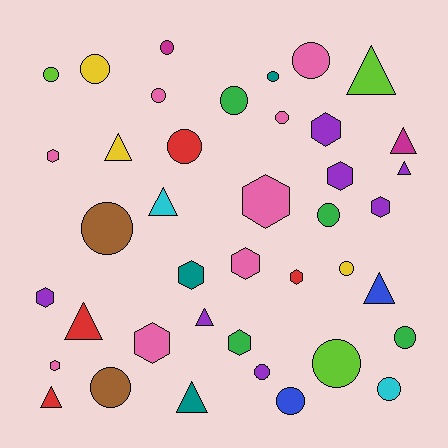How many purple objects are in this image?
There are 7 purple objects.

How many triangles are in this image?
There are 10 triangles.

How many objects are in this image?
There are 40 objects.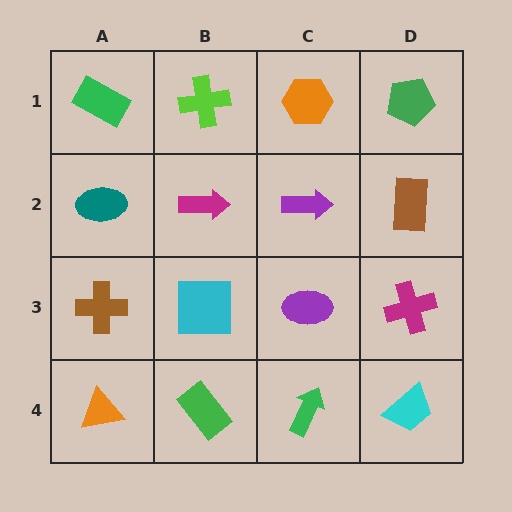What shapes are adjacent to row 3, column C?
A purple arrow (row 2, column C), a green arrow (row 4, column C), a cyan square (row 3, column B), a magenta cross (row 3, column D).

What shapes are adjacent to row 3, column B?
A magenta arrow (row 2, column B), a green rectangle (row 4, column B), a brown cross (row 3, column A), a purple ellipse (row 3, column C).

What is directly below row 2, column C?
A purple ellipse.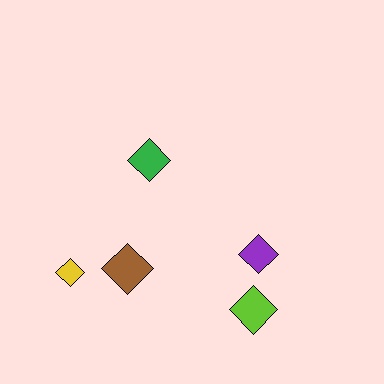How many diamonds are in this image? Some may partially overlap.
There are 5 diamonds.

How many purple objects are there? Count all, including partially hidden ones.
There is 1 purple object.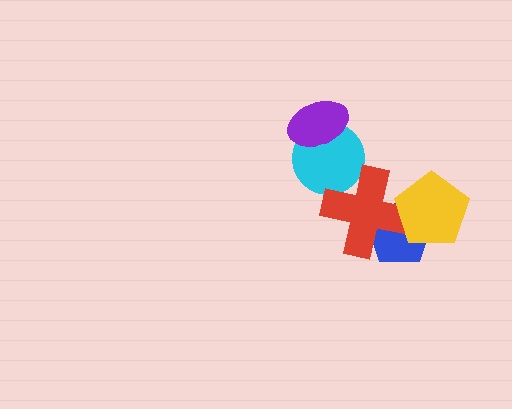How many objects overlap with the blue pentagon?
2 objects overlap with the blue pentagon.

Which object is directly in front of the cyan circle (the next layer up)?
The purple ellipse is directly in front of the cyan circle.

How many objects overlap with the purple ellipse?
1 object overlaps with the purple ellipse.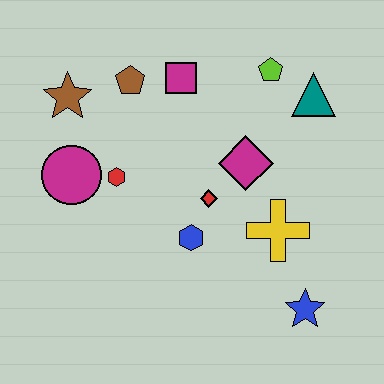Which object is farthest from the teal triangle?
The magenta circle is farthest from the teal triangle.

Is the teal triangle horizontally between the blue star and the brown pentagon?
No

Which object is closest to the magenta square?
The brown pentagon is closest to the magenta square.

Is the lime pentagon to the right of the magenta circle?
Yes